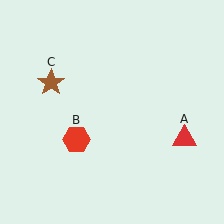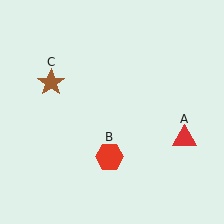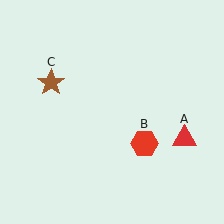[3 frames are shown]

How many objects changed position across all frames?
1 object changed position: red hexagon (object B).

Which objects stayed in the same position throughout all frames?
Red triangle (object A) and brown star (object C) remained stationary.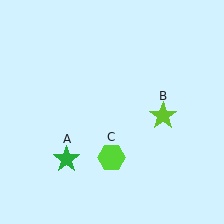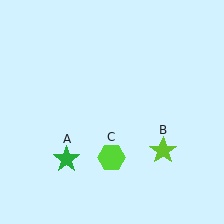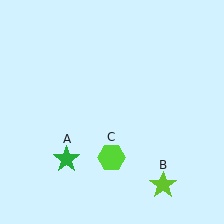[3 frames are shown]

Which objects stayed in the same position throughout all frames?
Green star (object A) and lime hexagon (object C) remained stationary.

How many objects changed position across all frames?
1 object changed position: lime star (object B).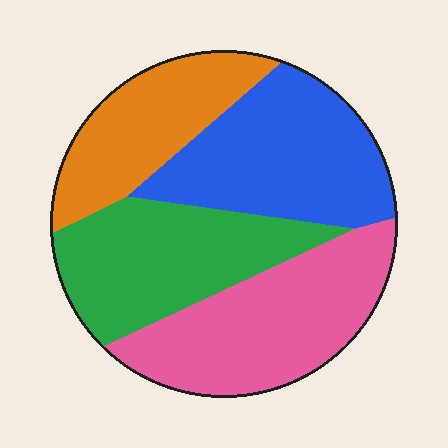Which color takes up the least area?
Orange, at roughly 20%.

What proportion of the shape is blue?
Blue takes up between a quarter and a half of the shape.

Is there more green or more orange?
Green.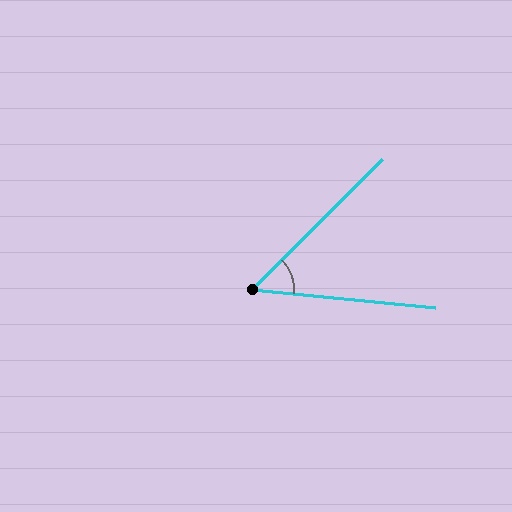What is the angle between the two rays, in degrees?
Approximately 51 degrees.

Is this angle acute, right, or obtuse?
It is acute.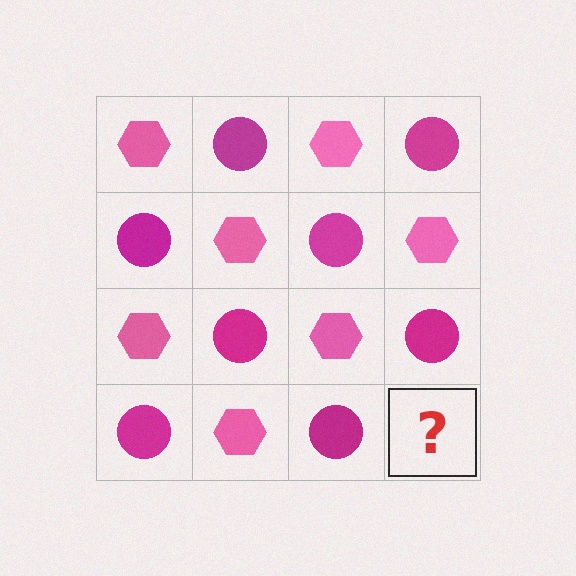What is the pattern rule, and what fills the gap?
The rule is that it alternates pink hexagon and magenta circle in a checkerboard pattern. The gap should be filled with a pink hexagon.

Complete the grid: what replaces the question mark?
The question mark should be replaced with a pink hexagon.